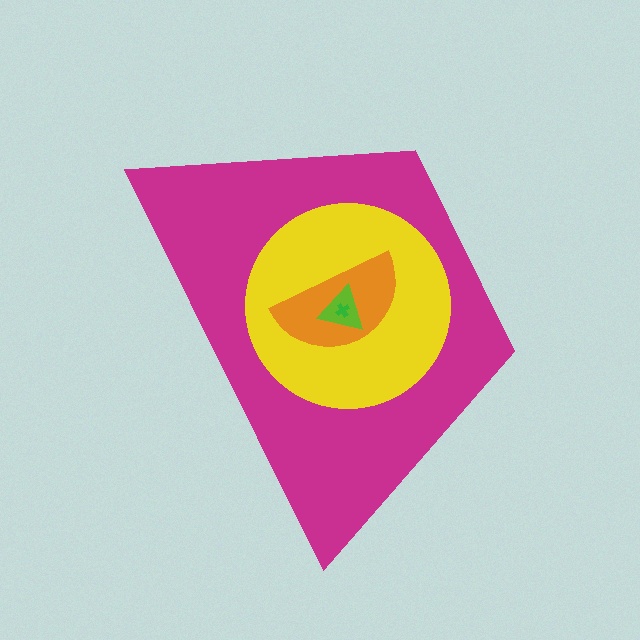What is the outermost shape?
The magenta trapezoid.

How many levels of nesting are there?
5.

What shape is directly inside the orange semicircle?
The lime triangle.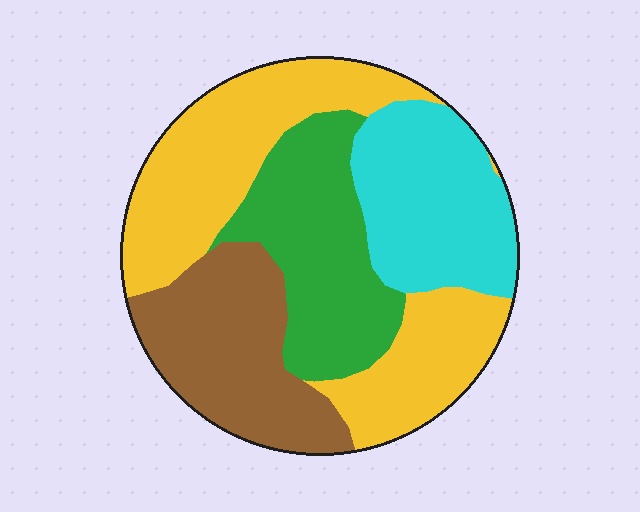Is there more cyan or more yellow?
Yellow.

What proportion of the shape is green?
Green covers about 20% of the shape.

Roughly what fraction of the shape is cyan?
Cyan takes up about one fifth (1/5) of the shape.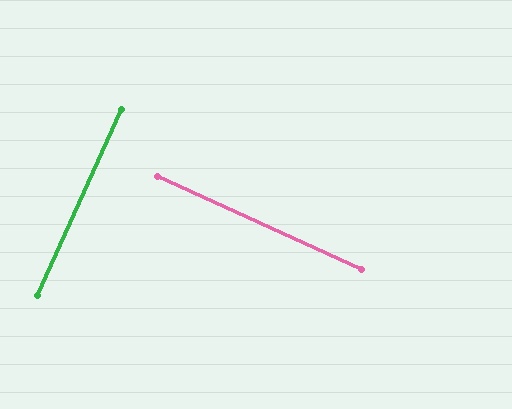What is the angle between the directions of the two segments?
Approximately 90 degrees.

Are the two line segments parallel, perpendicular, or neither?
Perpendicular — they meet at approximately 90°.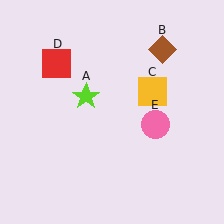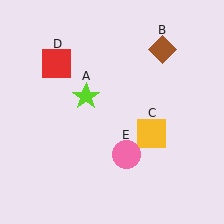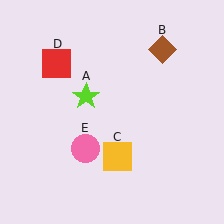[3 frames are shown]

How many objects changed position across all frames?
2 objects changed position: yellow square (object C), pink circle (object E).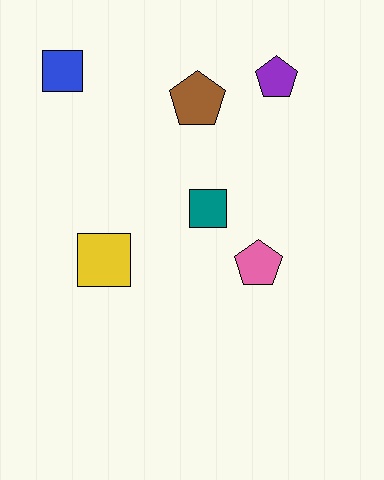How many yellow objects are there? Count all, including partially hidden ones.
There is 1 yellow object.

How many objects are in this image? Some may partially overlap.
There are 6 objects.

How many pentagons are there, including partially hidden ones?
There are 3 pentagons.